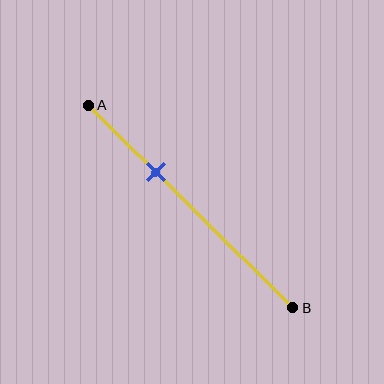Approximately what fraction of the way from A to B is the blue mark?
The blue mark is approximately 35% of the way from A to B.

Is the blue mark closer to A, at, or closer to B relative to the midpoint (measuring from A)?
The blue mark is closer to point A than the midpoint of segment AB.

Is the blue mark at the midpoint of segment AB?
No, the mark is at about 35% from A, not at the 50% midpoint.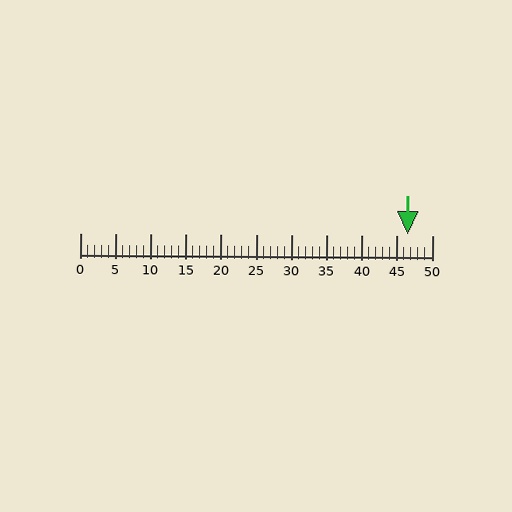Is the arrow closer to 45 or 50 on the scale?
The arrow is closer to 45.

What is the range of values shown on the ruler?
The ruler shows values from 0 to 50.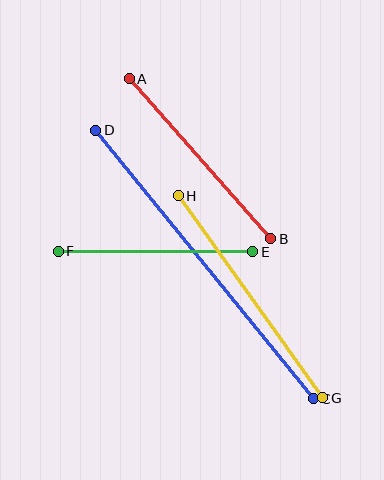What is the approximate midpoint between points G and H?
The midpoint is at approximately (251, 297) pixels.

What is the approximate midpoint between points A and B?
The midpoint is at approximately (200, 159) pixels.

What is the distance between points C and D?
The distance is approximately 346 pixels.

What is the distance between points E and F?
The distance is approximately 195 pixels.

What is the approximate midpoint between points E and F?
The midpoint is at approximately (155, 252) pixels.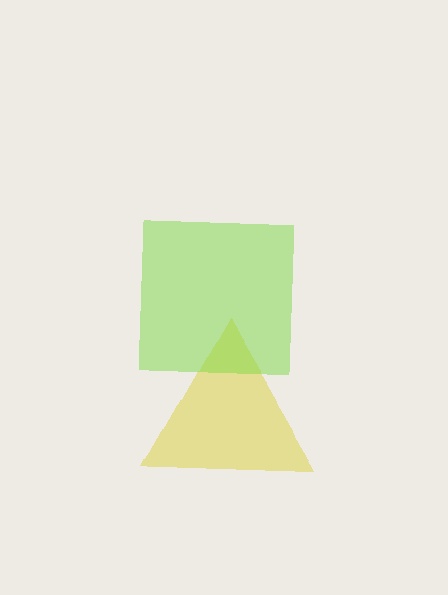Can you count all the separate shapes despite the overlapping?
Yes, there are 2 separate shapes.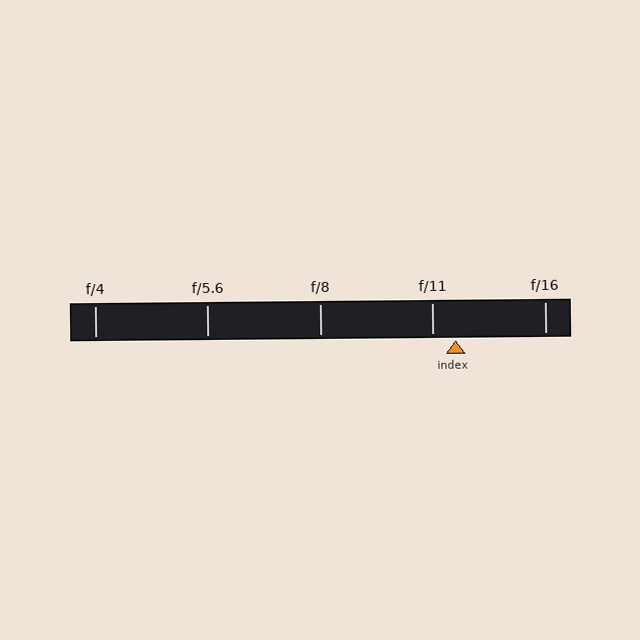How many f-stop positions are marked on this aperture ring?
There are 5 f-stop positions marked.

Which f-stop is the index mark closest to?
The index mark is closest to f/11.